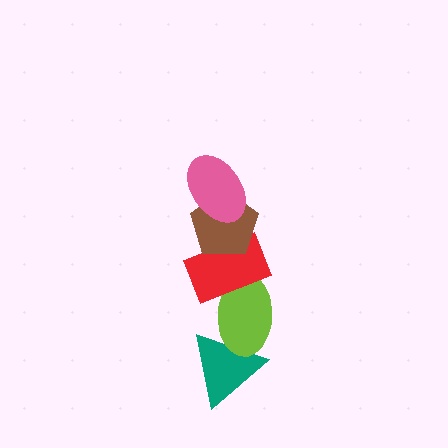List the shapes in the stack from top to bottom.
From top to bottom: the pink ellipse, the brown pentagon, the red rectangle, the lime ellipse, the teal triangle.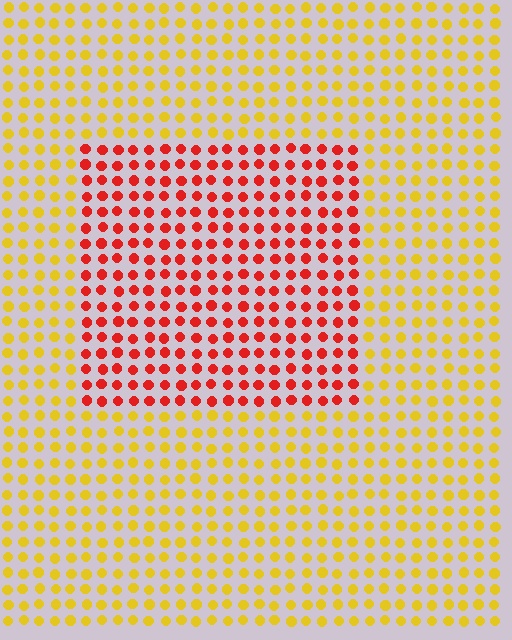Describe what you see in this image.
The image is filled with small yellow elements in a uniform arrangement. A rectangle-shaped region is visible where the elements are tinted to a slightly different hue, forming a subtle color boundary.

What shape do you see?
I see a rectangle.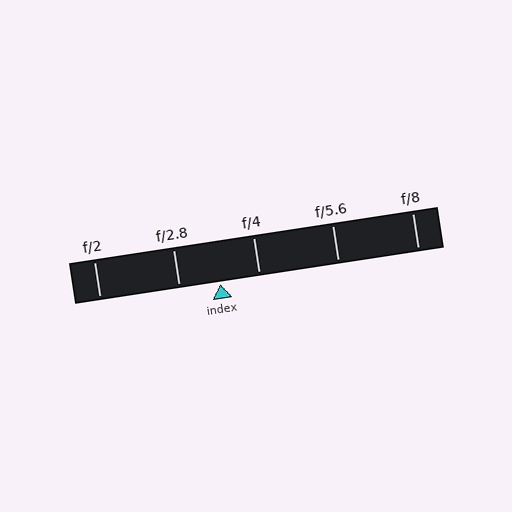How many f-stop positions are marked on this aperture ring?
There are 5 f-stop positions marked.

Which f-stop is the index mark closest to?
The index mark is closest to f/4.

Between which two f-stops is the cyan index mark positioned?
The index mark is between f/2.8 and f/4.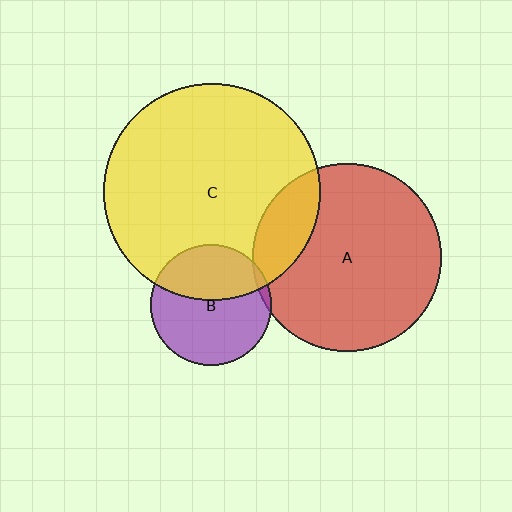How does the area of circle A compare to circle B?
Approximately 2.4 times.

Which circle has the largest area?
Circle C (yellow).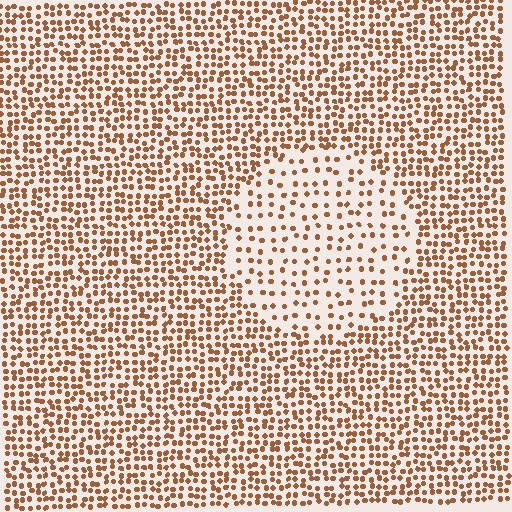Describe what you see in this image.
The image contains small brown elements arranged at two different densities. A circle-shaped region is visible where the elements are less densely packed than the surrounding area.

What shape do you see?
I see a circle.